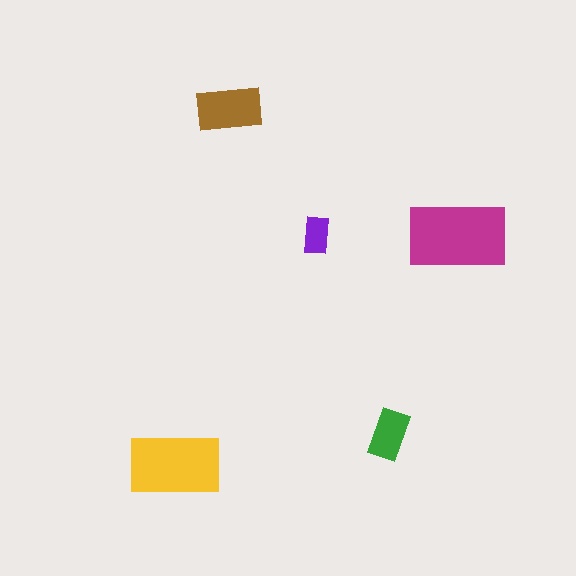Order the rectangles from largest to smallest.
the magenta one, the yellow one, the brown one, the green one, the purple one.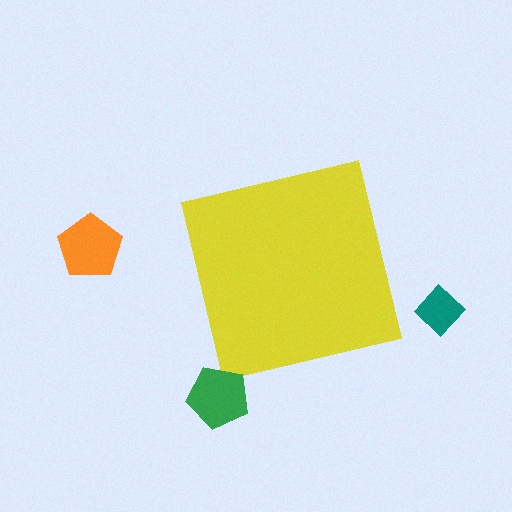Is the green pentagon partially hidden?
No, the green pentagon is fully visible.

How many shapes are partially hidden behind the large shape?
0 shapes are partially hidden.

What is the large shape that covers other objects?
A yellow square.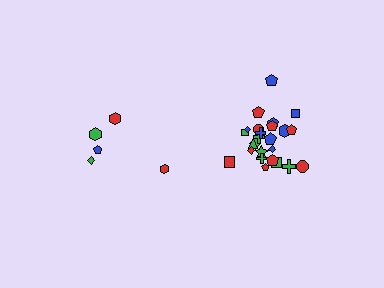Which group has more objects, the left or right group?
The right group.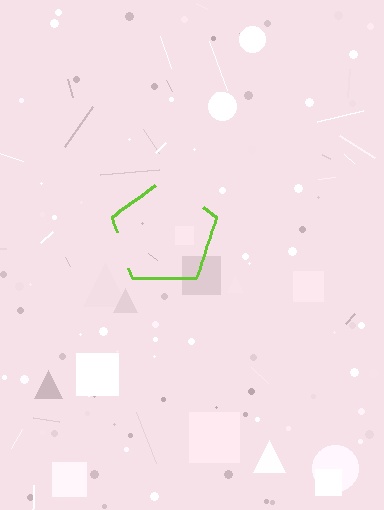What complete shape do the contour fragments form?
The contour fragments form a pentagon.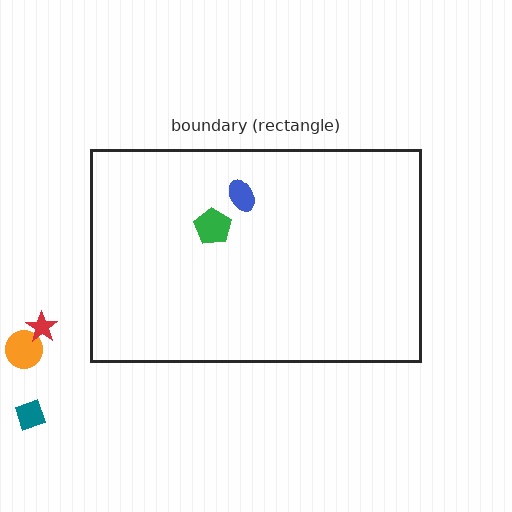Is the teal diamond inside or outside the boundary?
Outside.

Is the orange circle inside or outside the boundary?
Outside.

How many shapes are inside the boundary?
2 inside, 3 outside.